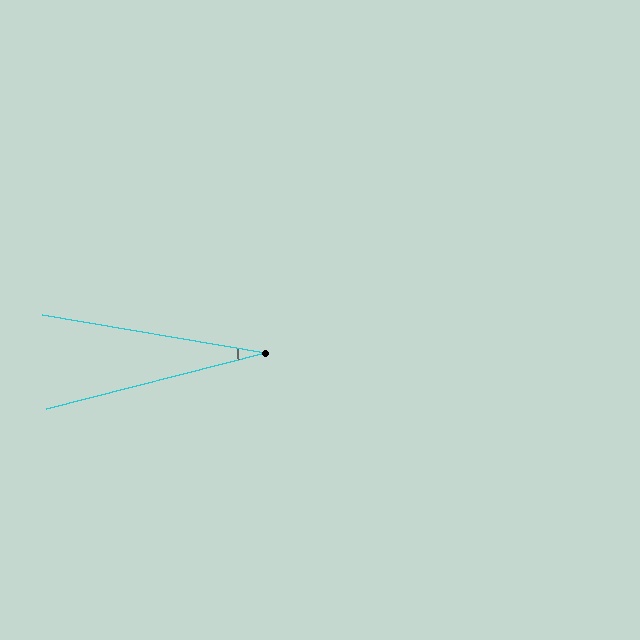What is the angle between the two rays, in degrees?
Approximately 24 degrees.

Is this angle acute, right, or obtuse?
It is acute.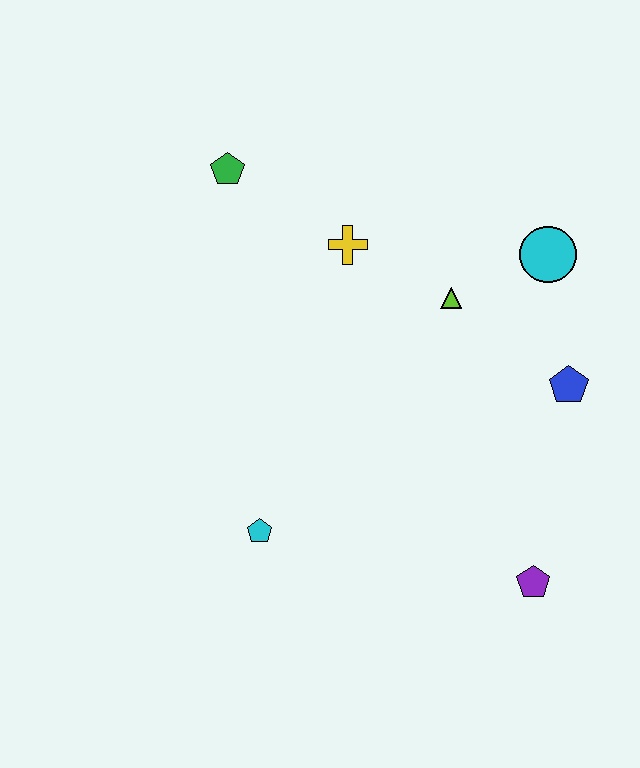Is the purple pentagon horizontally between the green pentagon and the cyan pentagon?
No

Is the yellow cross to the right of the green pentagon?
Yes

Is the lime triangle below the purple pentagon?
No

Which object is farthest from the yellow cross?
The purple pentagon is farthest from the yellow cross.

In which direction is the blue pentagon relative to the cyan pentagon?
The blue pentagon is to the right of the cyan pentagon.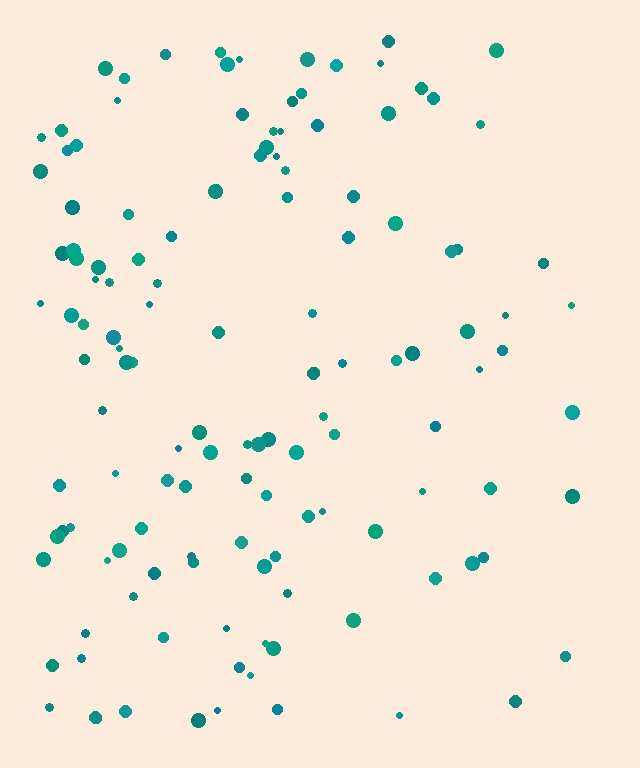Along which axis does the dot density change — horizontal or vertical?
Horizontal.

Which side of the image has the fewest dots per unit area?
The right.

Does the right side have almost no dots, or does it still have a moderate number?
Still a moderate number, just noticeably fewer than the left.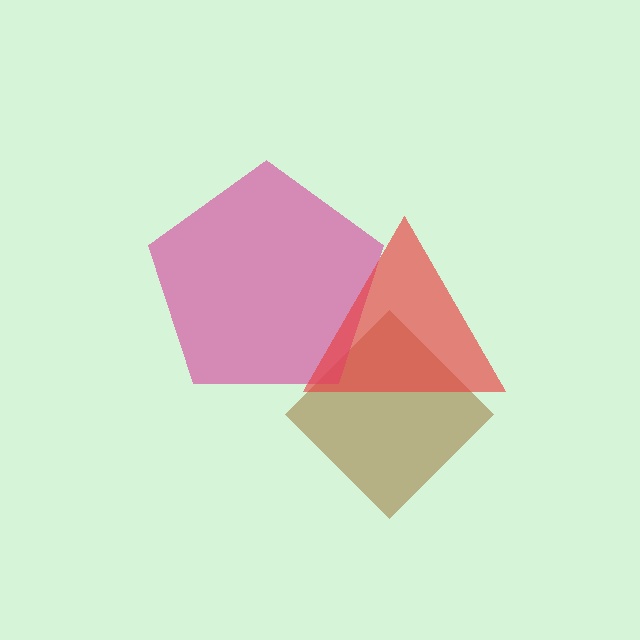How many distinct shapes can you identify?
There are 3 distinct shapes: a brown diamond, a magenta pentagon, a red triangle.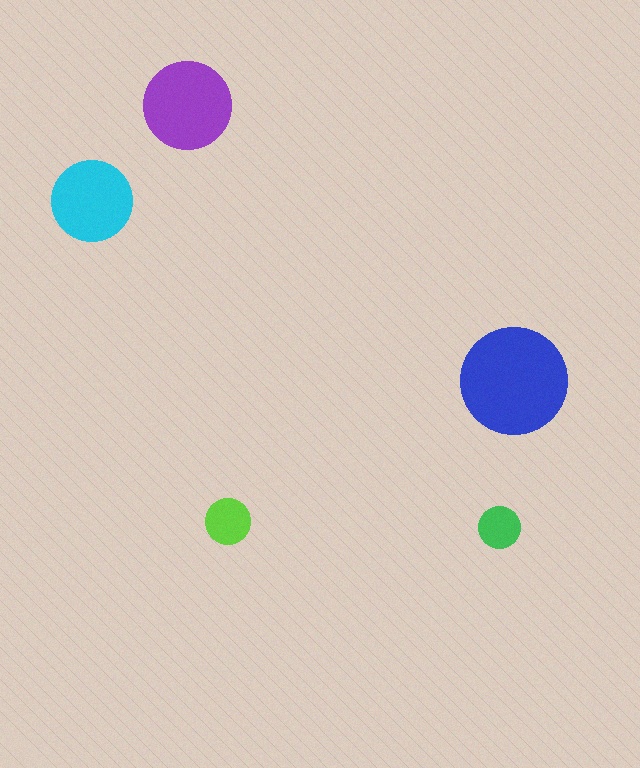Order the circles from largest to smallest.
the blue one, the purple one, the cyan one, the lime one, the green one.